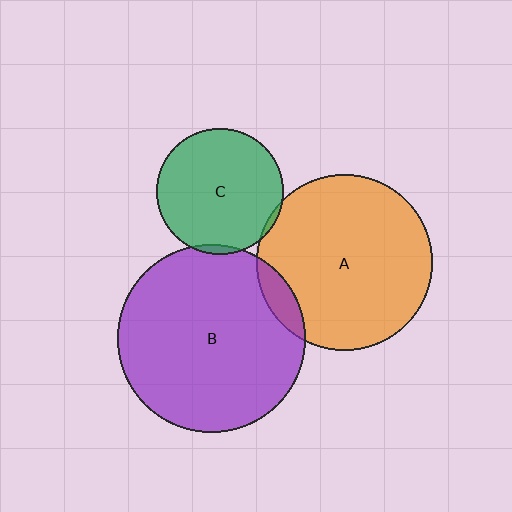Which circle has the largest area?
Circle B (purple).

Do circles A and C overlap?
Yes.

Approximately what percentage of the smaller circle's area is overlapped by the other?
Approximately 5%.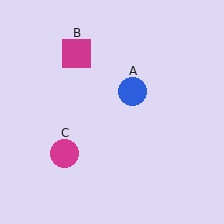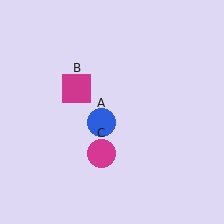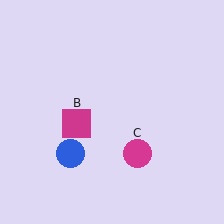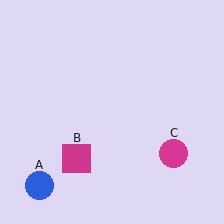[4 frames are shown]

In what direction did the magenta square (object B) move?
The magenta square (object B) moved down.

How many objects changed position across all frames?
3 objects changed position: blue circle (object A), magenta square (object B), magenta circle (object C).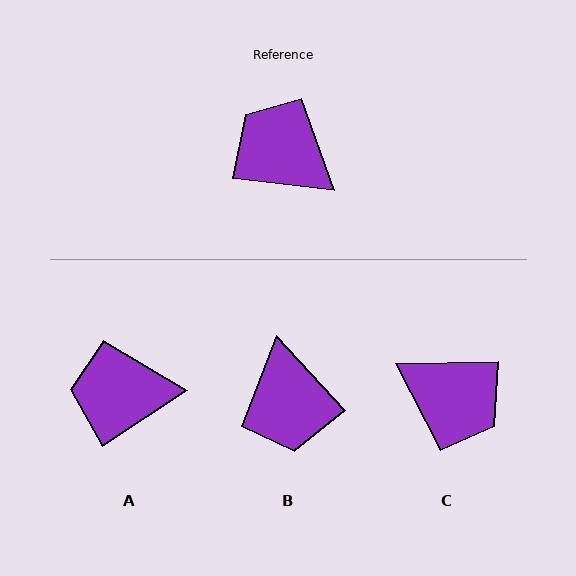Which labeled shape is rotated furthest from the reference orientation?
C, about 172 degrees away.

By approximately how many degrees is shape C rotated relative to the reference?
Approximately 172 degrees clockwise.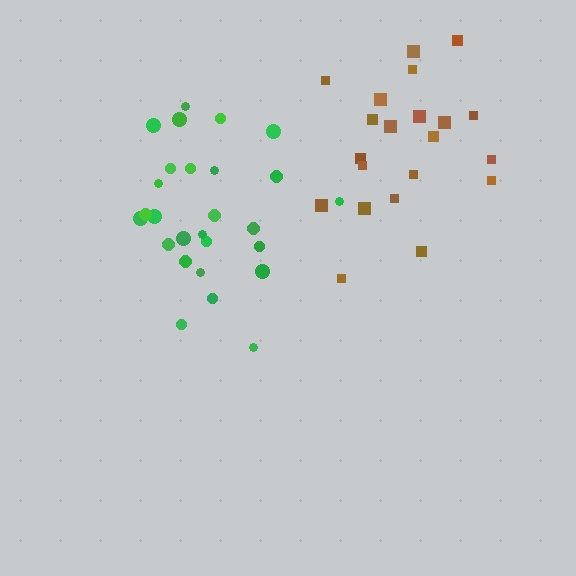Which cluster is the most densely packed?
Green.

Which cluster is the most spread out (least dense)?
Brown.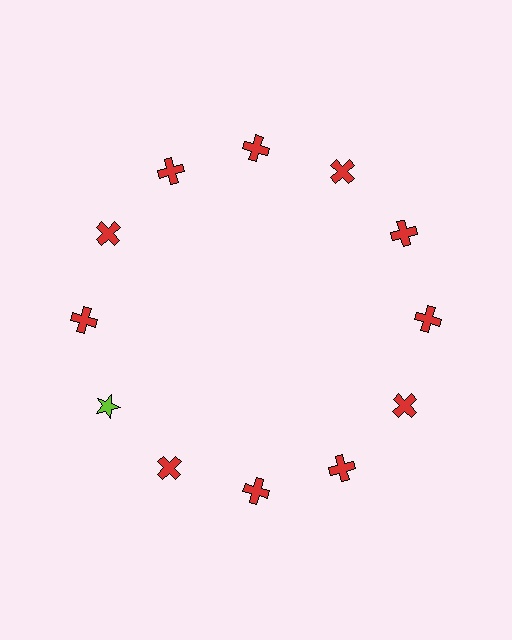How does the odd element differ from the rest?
It differs in both color (lime instead of red) and shape (star instead of cross).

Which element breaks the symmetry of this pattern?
The lime star at roughly the 8 o'clock position breaks the symmetry. All other shapes are red crosses.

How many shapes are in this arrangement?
There are 12 shapes arranged in a ring pattern.